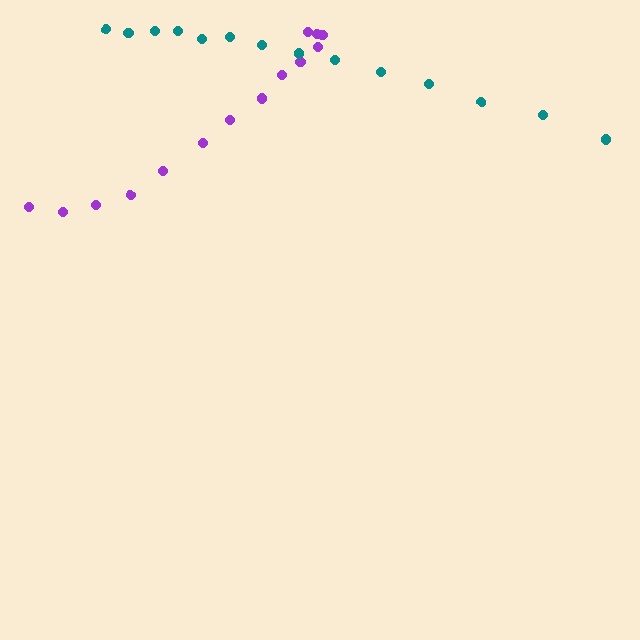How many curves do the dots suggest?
There are 2 distinct paths.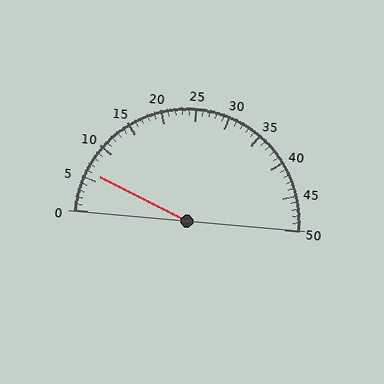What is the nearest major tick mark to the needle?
The nearest major tick mark is 5.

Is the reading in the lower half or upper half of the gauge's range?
The reading is in the lower half of the range (0 to 50).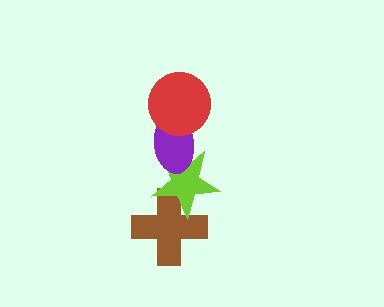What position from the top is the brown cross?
The brown cross is 4th from the top.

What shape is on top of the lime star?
The purple ellipse is on top of the lime star.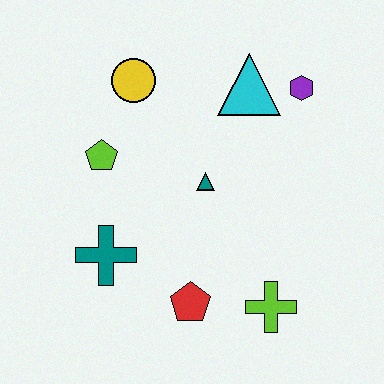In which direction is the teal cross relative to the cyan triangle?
The teal cross is below the cyan triangle.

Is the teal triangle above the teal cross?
Yes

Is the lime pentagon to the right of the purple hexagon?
No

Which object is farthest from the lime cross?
The yellow circle is farthest from the lime cross.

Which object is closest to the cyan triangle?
The purple hexagon is closest to the cyan triangle.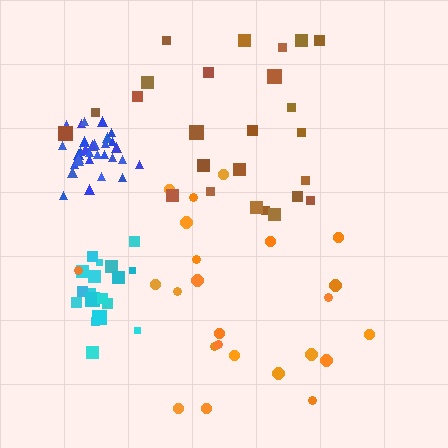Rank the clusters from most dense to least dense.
blue, cyan, orange, brown.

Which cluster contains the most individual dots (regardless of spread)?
Blue (33).